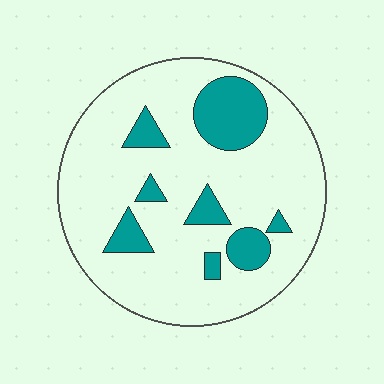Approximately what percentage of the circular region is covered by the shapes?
Approximately 20%.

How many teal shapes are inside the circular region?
8.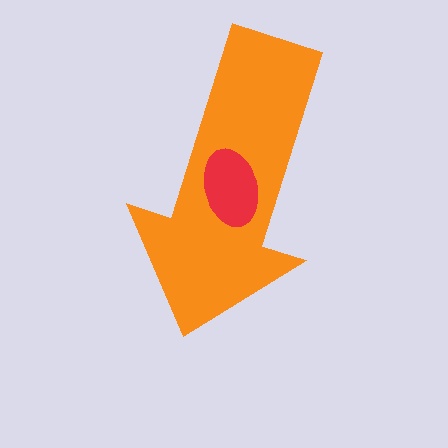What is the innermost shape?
The red ellipse.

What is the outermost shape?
The orange arrow.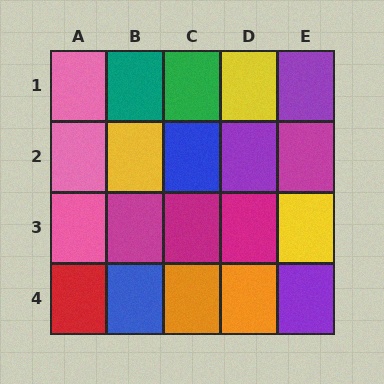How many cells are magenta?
4 cells are magenta.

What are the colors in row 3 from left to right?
Pink, magenta, magenta, magenta, yellow.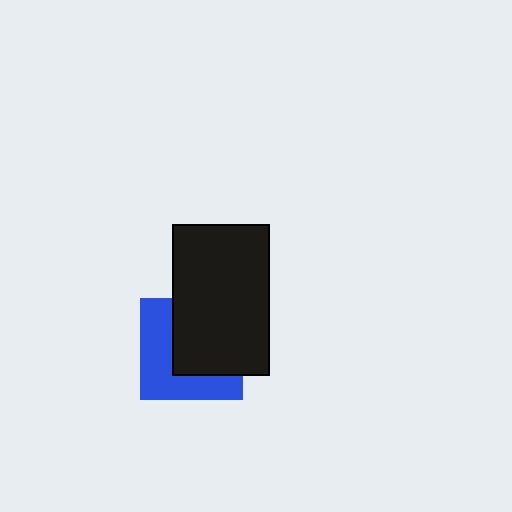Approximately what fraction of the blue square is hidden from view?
Roughly 53% of the blue square is hidden behind the black rectangle.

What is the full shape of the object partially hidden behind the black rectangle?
The partially hidden object is a blue square.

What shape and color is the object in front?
The object in front is a black rectangle.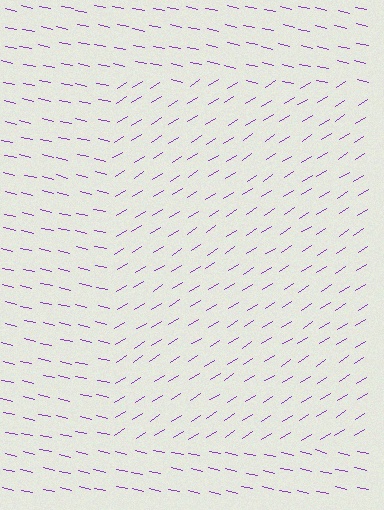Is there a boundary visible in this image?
Yes, there is a texture boundary formed by a change in line orientation.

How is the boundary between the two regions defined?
The boundary is defined purely by a change in line orientation (approximately 45 degrees difference). All lines are the same color and thickness.